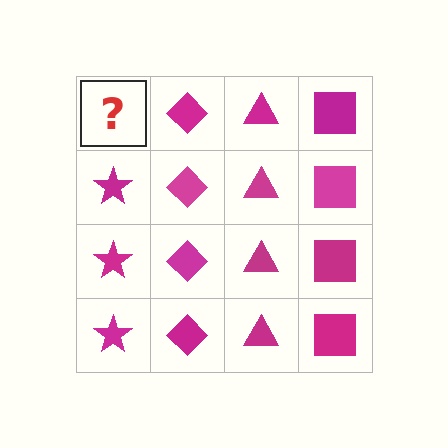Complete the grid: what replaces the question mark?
The question mark should be replaced with a magenta star.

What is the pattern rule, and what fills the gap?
The rule is that each column has a consistent shape. The gap should be filled with a magenta star.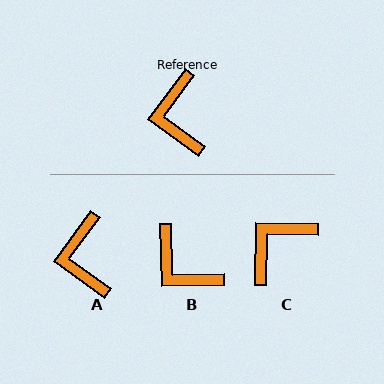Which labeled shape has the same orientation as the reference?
A.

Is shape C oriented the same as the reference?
No, it is off by about 54 degrees.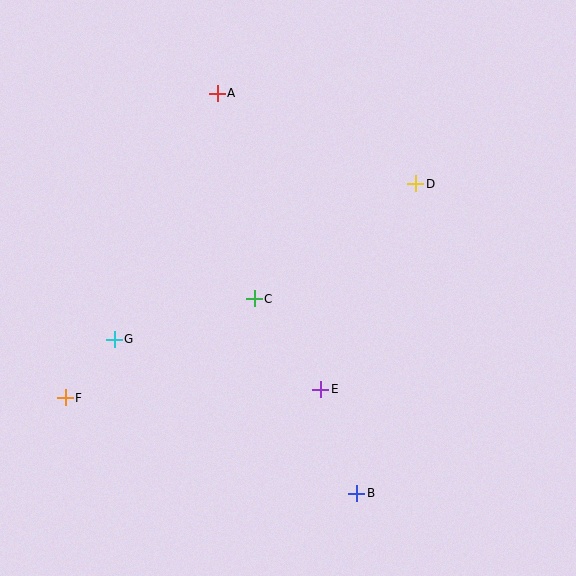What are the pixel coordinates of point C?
Point C is at (254, 299).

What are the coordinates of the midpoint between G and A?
The midpoint between G and A is at (166, 216).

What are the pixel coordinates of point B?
Point B is at (357, 493).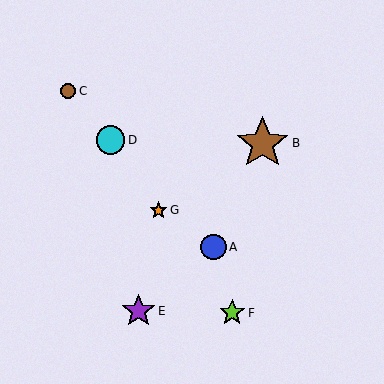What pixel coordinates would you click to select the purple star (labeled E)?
Click at (138, 311) to select the purple star E.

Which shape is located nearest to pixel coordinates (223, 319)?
The lime star (labeled F) at (232, 313) is nearest to that location.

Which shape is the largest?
The brown star (labeled B) is the largest.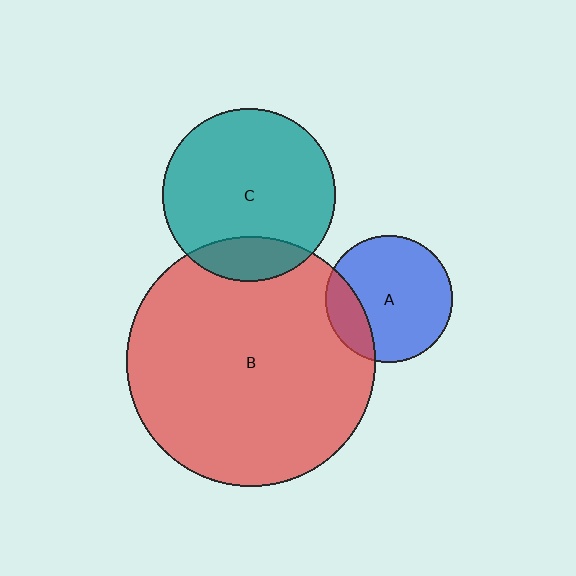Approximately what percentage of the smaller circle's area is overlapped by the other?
Approximately 20%.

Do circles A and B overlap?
Yes.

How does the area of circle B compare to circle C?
Approximately 2.1 times.